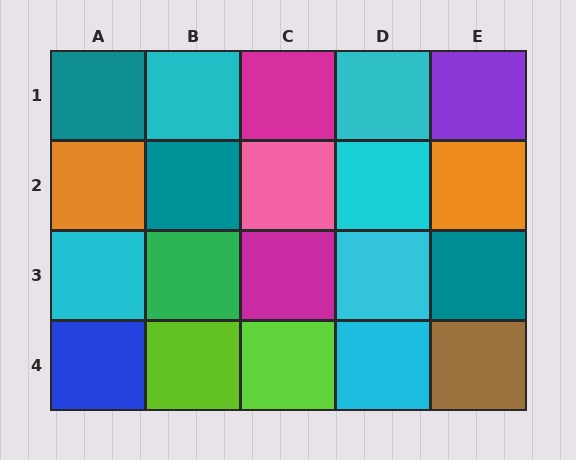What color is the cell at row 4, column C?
Lime.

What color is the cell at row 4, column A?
Blue.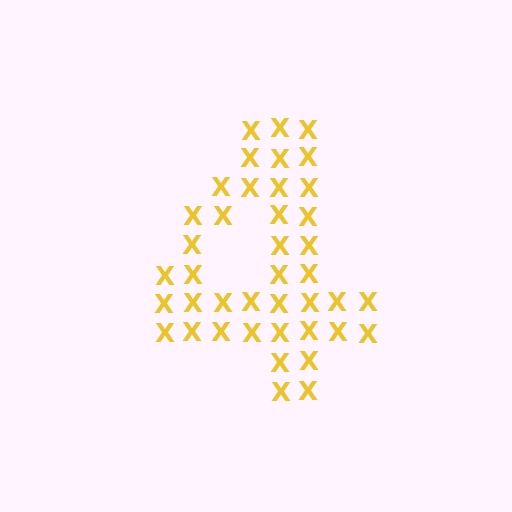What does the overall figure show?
The overall figure shows the digit 4.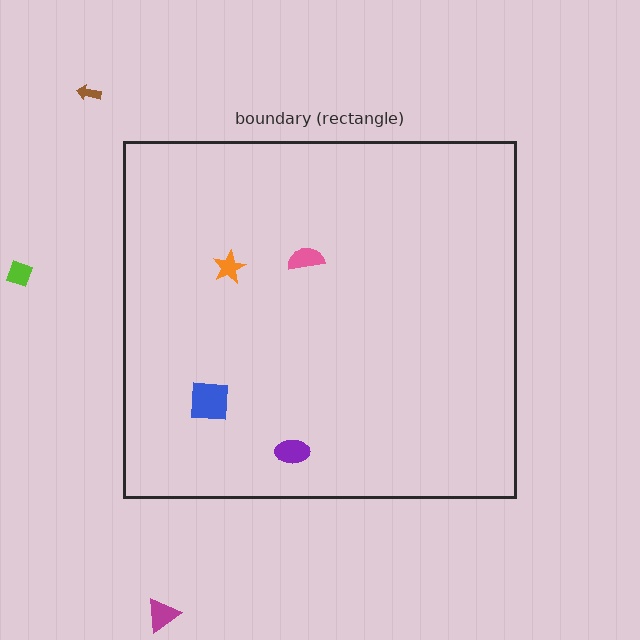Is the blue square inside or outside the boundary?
Inside.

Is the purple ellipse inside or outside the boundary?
Inside.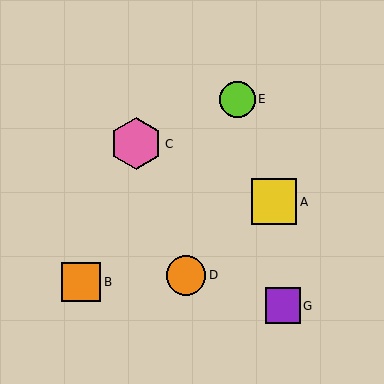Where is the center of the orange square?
The center of the orange square is at (81, 282).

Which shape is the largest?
The pink hexagon (labeled C) is the largest.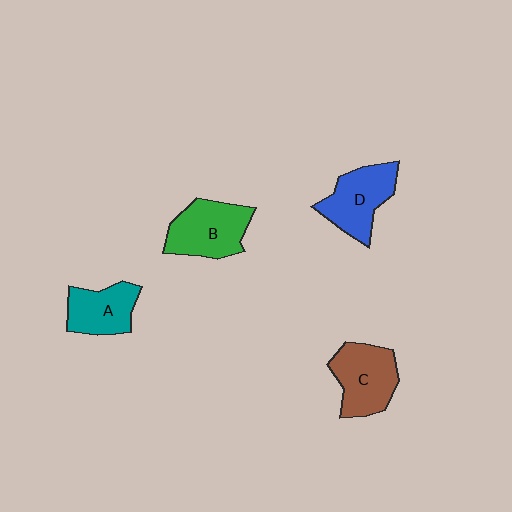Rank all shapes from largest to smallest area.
From largest to smallest: B (green), C (brown), D (blue), A (teal).